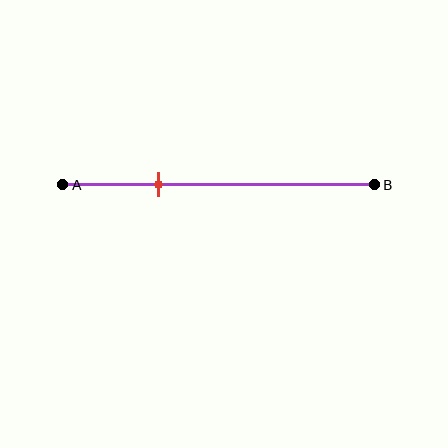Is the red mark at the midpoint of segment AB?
No, the mark is at about 30% from A, not at the 50% midpoint.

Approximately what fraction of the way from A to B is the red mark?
The red mark is approximately 30% of the way from A to B.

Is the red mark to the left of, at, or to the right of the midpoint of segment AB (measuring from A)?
The red mark is to the left of the midpoint of segment AB.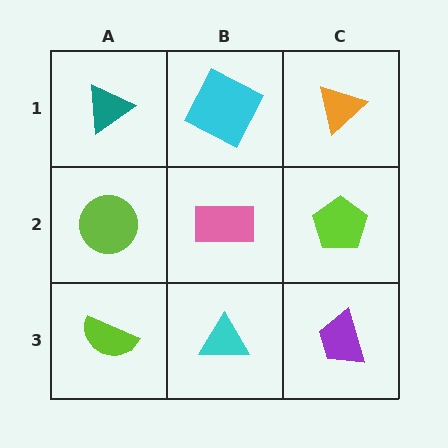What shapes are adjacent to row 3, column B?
A pink rectangle (row 2, column B), a lime semicircle (row 3, column A), a purple trapezoid (row 3, column C).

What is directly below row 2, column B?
A cyan triangle.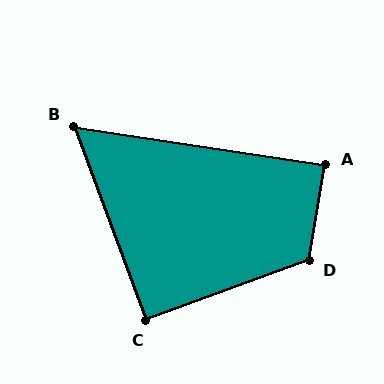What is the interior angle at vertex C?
Approximately 91 degrees (approximately right).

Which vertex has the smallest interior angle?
B, at approximately 61 degrees.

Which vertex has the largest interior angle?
D, at approximately 119 degrees.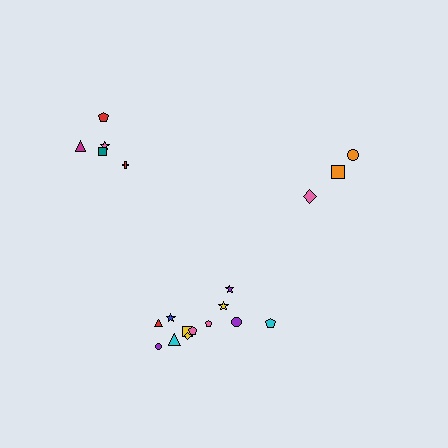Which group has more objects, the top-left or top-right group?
The top-left group.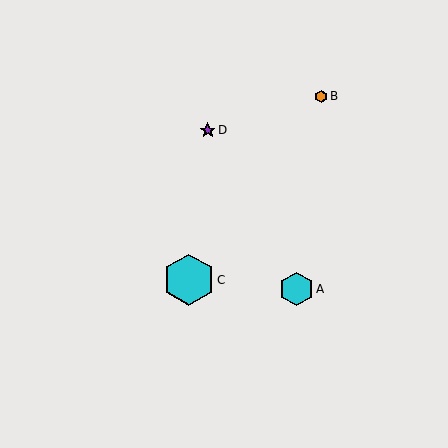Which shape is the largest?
The cyan hexagon (labeled C) is the largest.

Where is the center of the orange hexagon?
The center of the orange hexagon is at (321, 96).